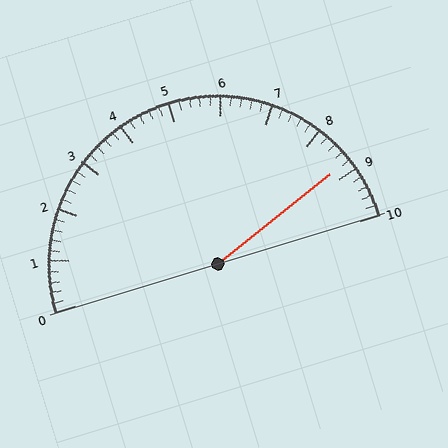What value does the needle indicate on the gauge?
The needle indicates approximately 8.8.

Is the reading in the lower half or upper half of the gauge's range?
The reading is in the upper half of the range (0 to 10).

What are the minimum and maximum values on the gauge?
The gauge ranges from 0 to 10.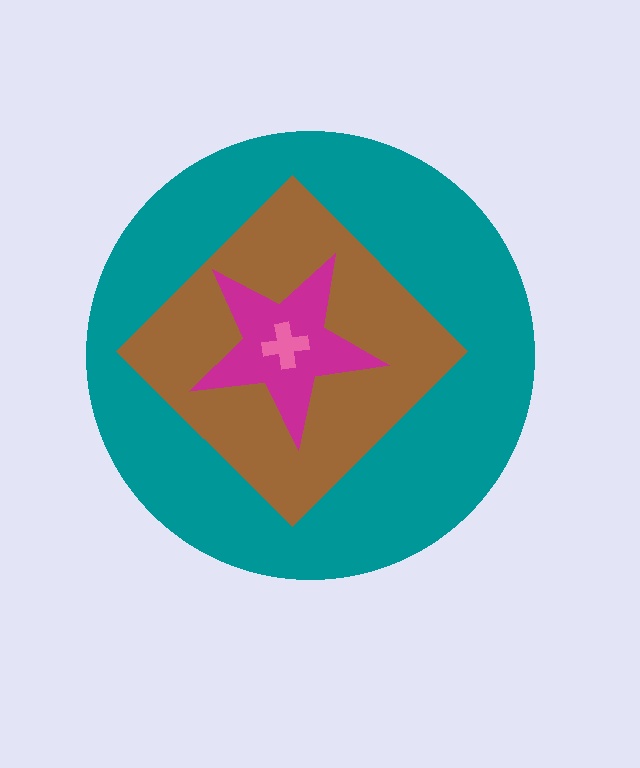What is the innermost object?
The pink cross.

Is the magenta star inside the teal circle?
Yes.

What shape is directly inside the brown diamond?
The magenta star.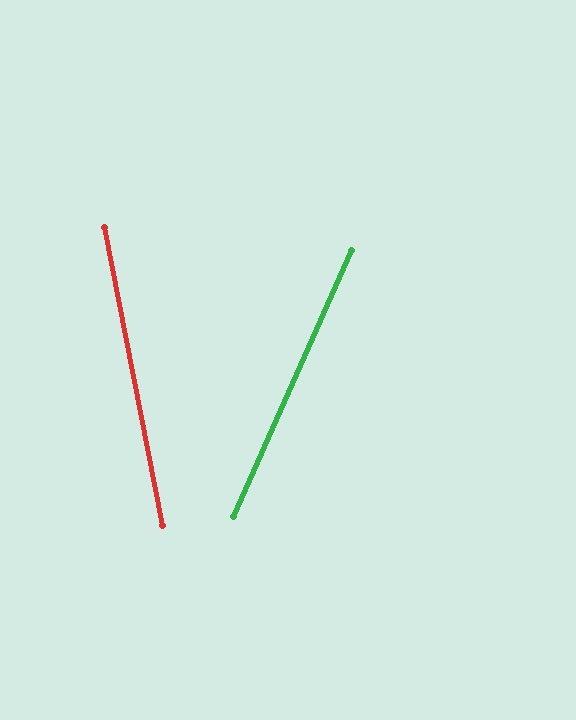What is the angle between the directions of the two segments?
Approximately 35 degrees.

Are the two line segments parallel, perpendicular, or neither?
Neither parallel nor perpendicular — they differ by about 35°.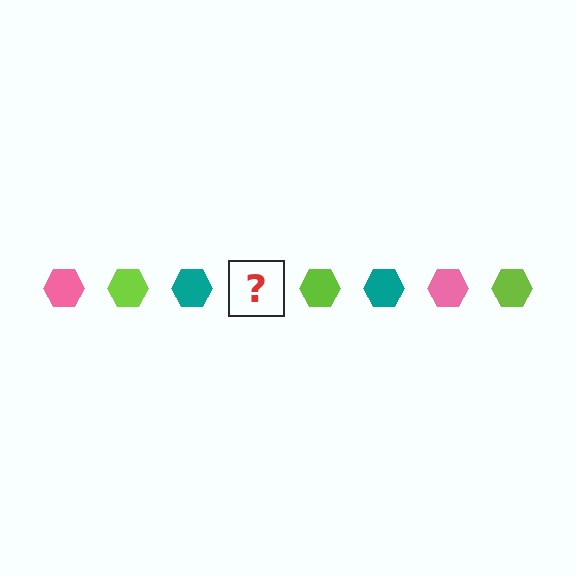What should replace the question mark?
The question mark should be replaced with a pink hexagon.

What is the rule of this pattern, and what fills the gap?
The rule is that the pattern cycles through pink, lime, teal hexagons. The gap should be filled with a pink hexagon.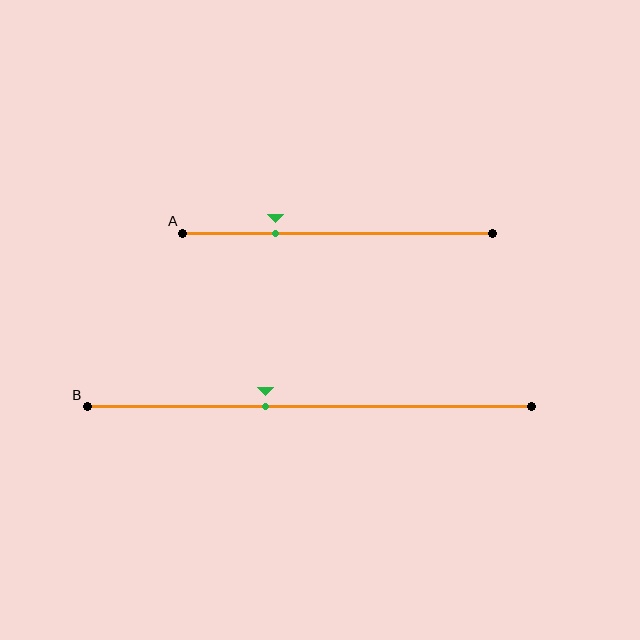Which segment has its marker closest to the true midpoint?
Segment B has its marker closest to the true midpoint.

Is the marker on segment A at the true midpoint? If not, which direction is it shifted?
No, the marker on segment A is shifted to the left by about 20% of the segment length.